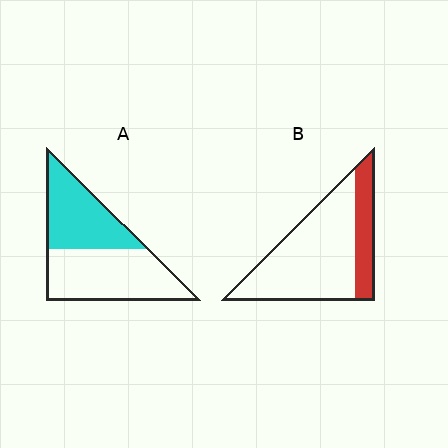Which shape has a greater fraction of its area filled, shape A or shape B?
Shape A.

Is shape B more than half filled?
No.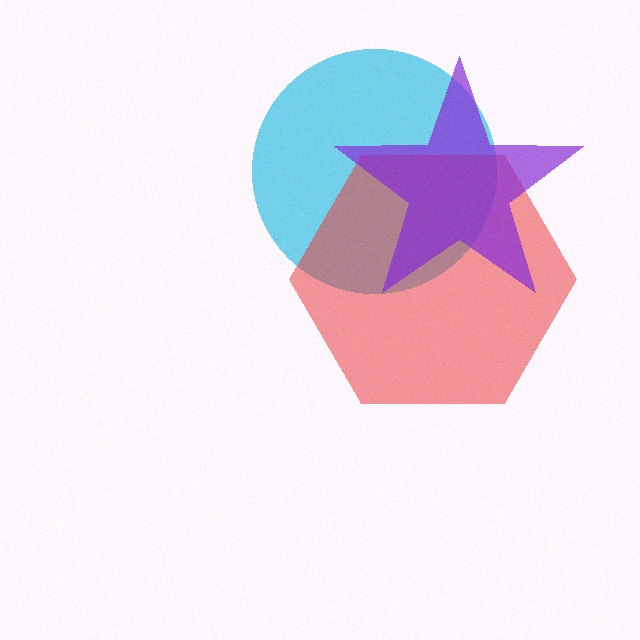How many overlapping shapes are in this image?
There are 3 overlapping shapes in the image.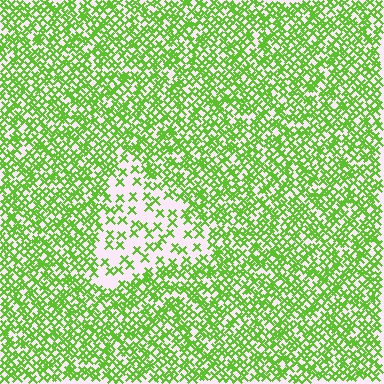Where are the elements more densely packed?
The elements are more densely packed outside the triangle boundary.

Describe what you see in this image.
The image contains small lime elements arranged at two different densities. A triangle-shaped region is visible where the elements are less densely packed than the surrounding area.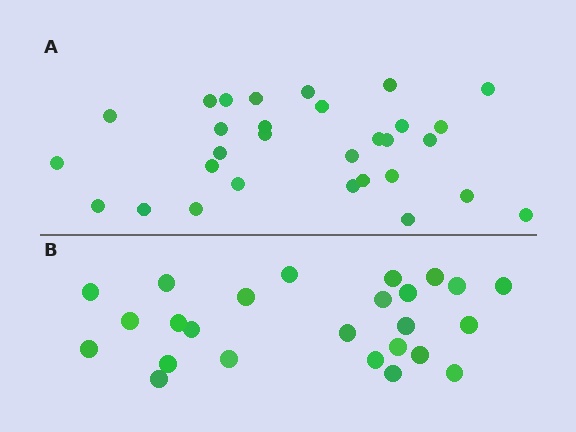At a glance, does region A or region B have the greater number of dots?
Region A (the top region) has more dots.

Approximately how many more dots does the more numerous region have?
Region A has about 5 more dots than region B.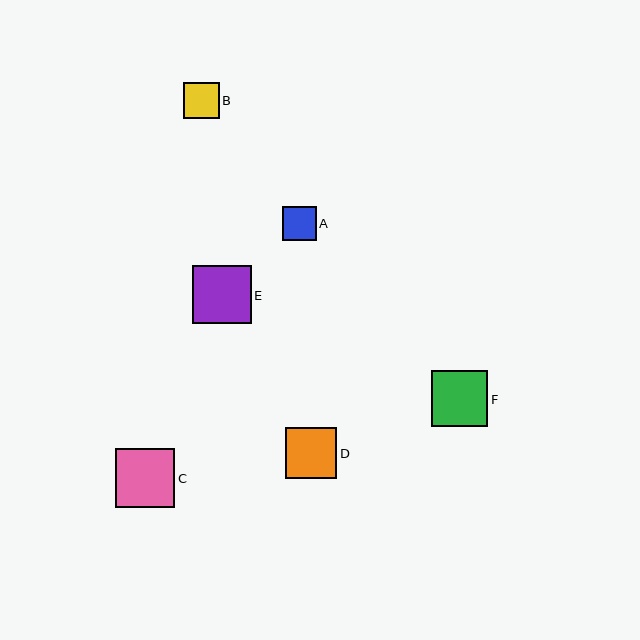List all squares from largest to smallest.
From largest to smallest: C, E, F, D, B, A.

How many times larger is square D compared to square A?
Square D is approximately 1.5 times the size of square A.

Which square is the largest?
Square C is the largest with a size of approximately 59 pixels.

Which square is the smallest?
Square A is the smallest with a size of approximately 33 pixels.